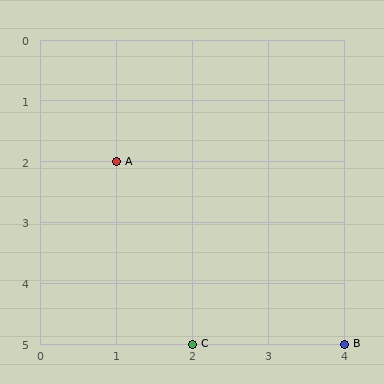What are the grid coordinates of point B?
Point B is at grid coordinates (4, 5).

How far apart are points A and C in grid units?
Points A and C are 1 column and 3 rows apart (about 3.2 grid units diagonally).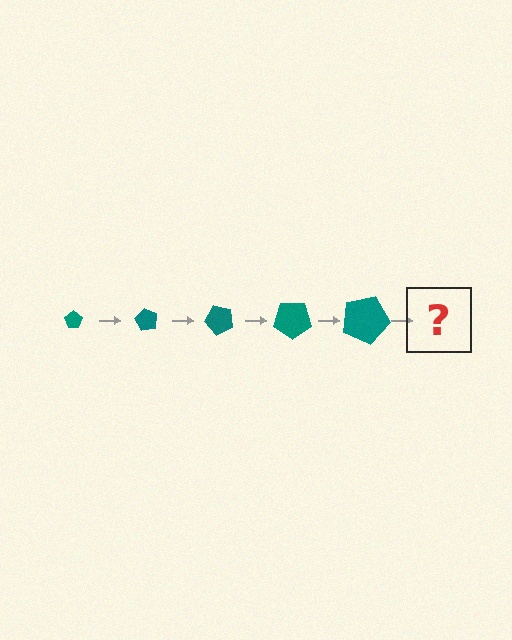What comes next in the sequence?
The next element should be a pentagon, larger than the previous one and rotated 300 degrees from the start.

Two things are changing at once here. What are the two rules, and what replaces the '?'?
The two rules are that the pentagon grows larger each step and it rotates 60 degrees each step. The '?' should be a pentagon, larger than the previous one and rotated 300 degrees from the start.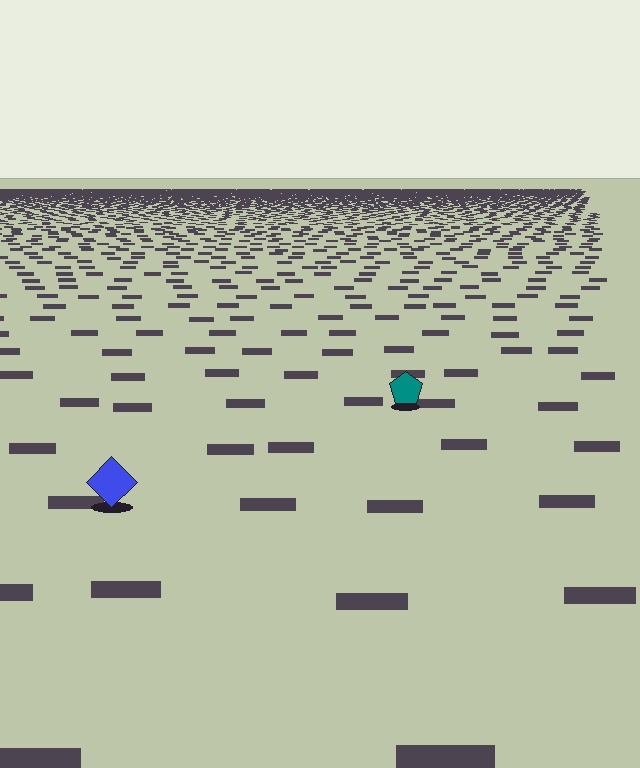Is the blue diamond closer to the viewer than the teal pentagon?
Yes. The blue diamond is closer — you can tell from the texture gradient: the ground texture is coarser near it.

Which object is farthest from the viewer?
The teal pentagon is farthest from the viewer. It appears smaller and the ground texture around it is denser.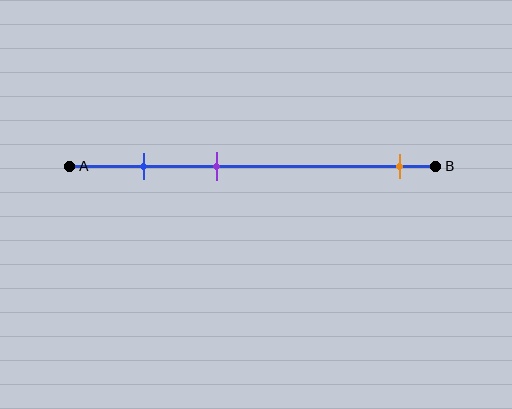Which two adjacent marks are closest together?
The blue and purple marks are the closest adjacent pair.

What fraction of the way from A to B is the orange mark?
The orange mark is approximately 90% (0.9) of the way from A to B.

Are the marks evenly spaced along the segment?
No, the marks are not evenly spaced.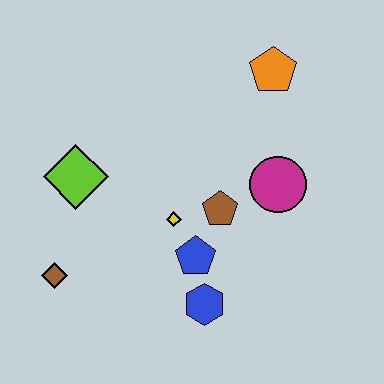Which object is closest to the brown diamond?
The lime diamond is closest to the brown diamond.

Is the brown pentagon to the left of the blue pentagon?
No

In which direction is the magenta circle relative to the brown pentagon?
The magenta circle is to the right of the brown pentagon.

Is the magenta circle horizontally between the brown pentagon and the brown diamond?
No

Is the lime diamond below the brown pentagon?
No